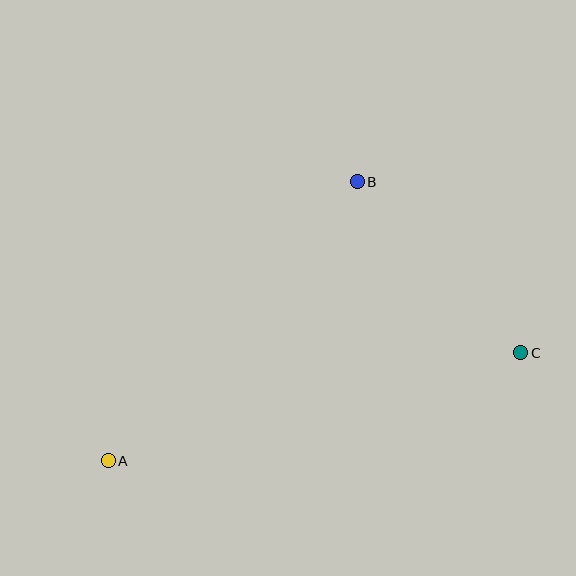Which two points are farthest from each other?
Points A and C are farthest from each other.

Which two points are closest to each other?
Points B and C are closest to each other.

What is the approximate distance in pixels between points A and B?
The distance between A and B is approximately 374 pixels.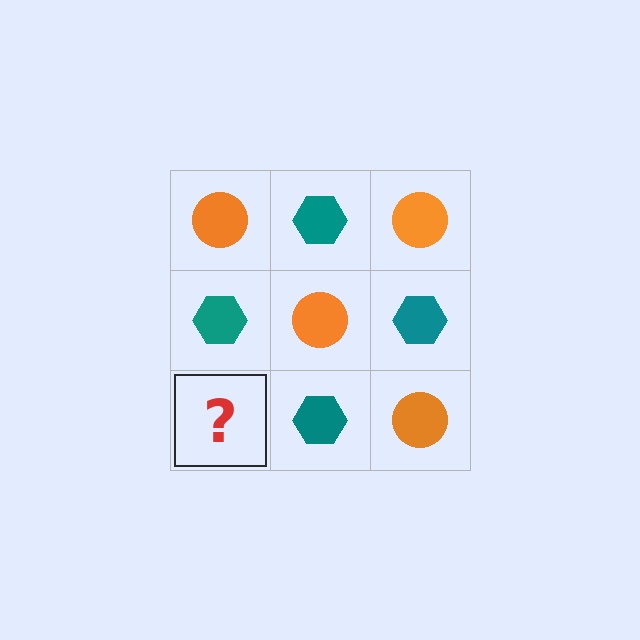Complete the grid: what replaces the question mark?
The question mark should be replaced with an orange circle.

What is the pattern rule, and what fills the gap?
The rule is that it alternates orange circle and teal hexagon in a checkerboard pattern. The gap should be filled with an orange circle.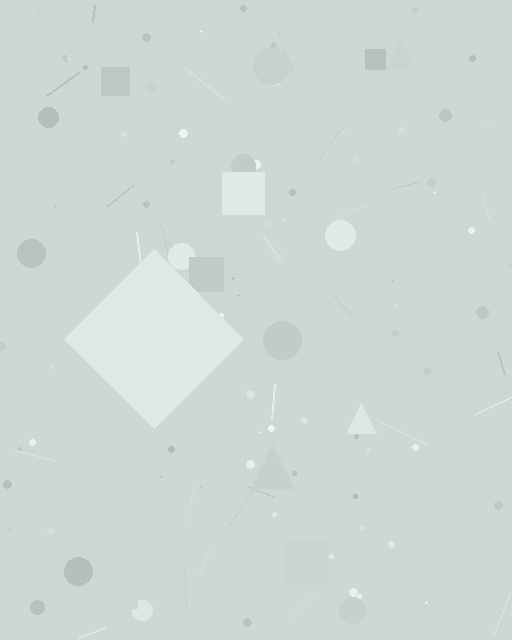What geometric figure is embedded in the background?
A diamond is embedded in the background.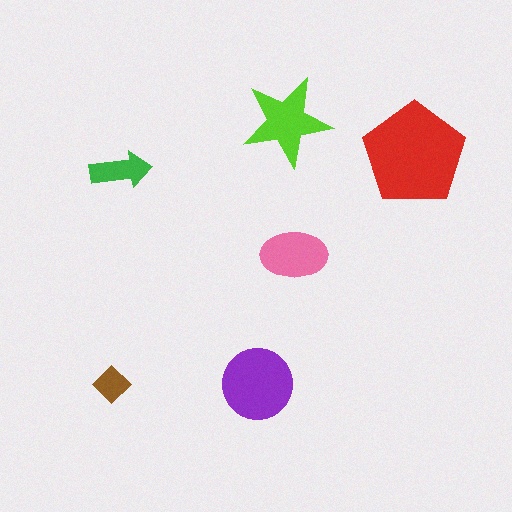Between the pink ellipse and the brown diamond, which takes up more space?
The pink ellipse.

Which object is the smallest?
The brown diamond.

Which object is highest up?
The lime star is topmost.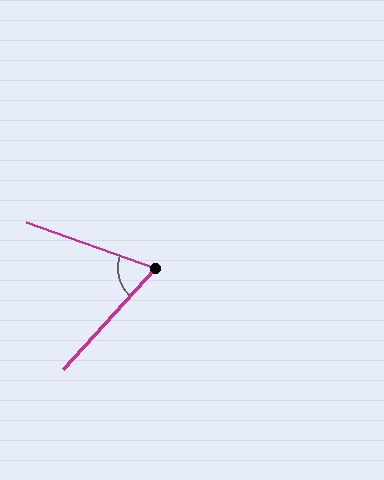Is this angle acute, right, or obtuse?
It is acute.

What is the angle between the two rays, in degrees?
Approximately 67 degrees.